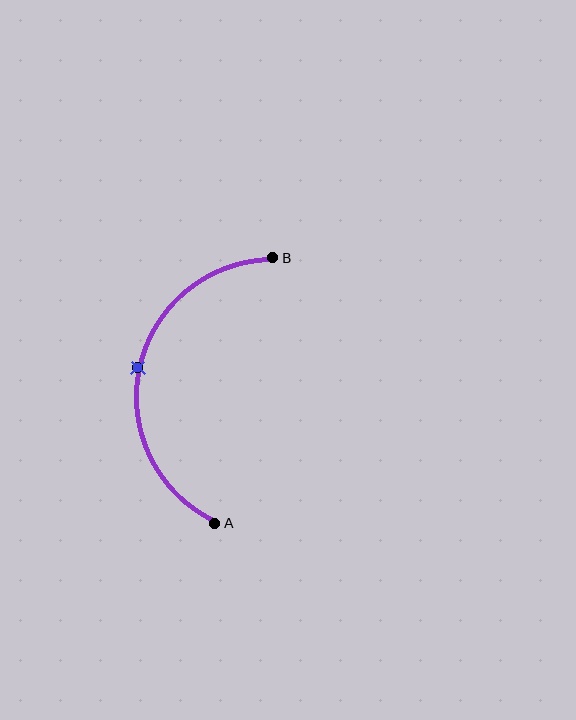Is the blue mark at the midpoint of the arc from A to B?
Yes. The blue mark lies on the arc at equal arc-length from both A and B — it is the arc midpoint.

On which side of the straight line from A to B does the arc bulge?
The arc bulges to the left of the straight line connecting A and B.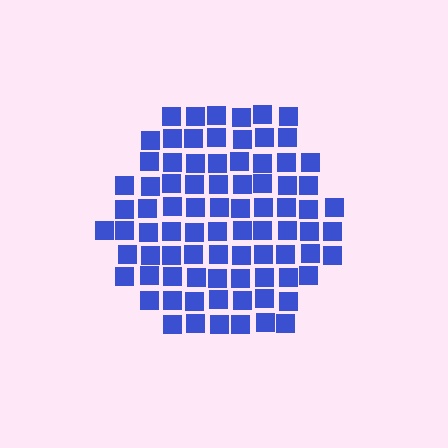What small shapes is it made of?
It is made of small squares.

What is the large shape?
The large shape is a hexagon.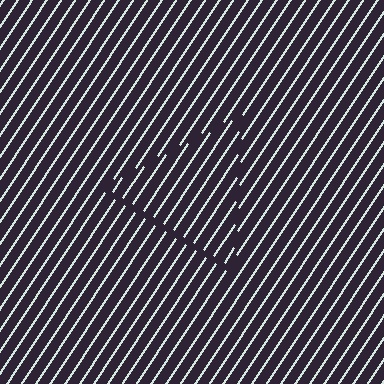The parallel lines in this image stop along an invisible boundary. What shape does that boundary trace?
An illusory triangle. The interior of the shape contains the same grating, shifted by half a period — the contour is defined by the phase discontinuity where line-ends from the inner and outer gratings abut.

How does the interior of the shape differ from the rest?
The interior of the shape contains the same grating, shifted by half a period — the contour is defined by the phase discontinuity where line-ends from the inner and outer gratings abut.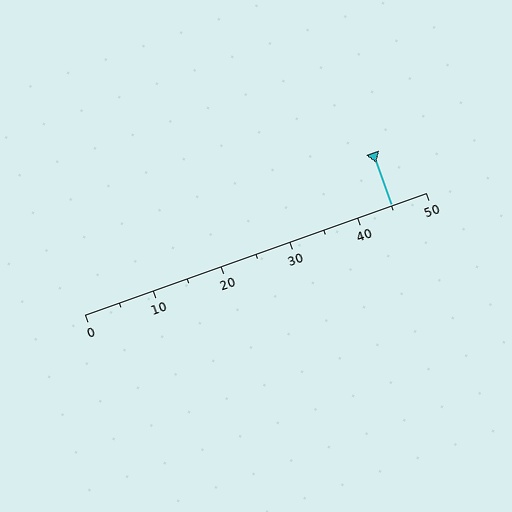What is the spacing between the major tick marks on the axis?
The major ticks are spaced 10 apart.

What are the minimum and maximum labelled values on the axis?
The axis runs from 0 to 50.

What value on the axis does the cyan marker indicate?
The marker indicates approximately 45.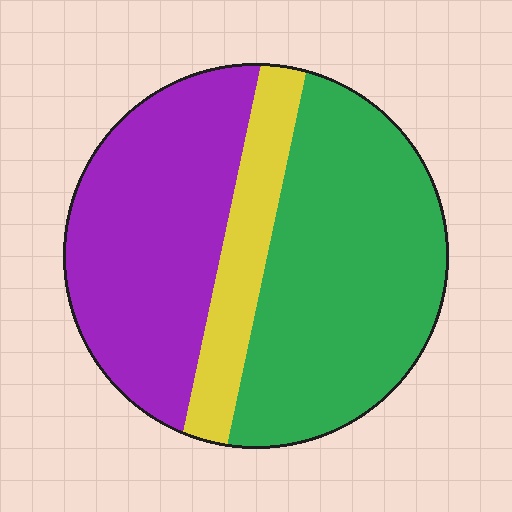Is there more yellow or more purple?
Purple.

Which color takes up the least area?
Yellow, at roughly 15%.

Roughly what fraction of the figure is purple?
Purple takes up about three eighths (3/8) of the figure.